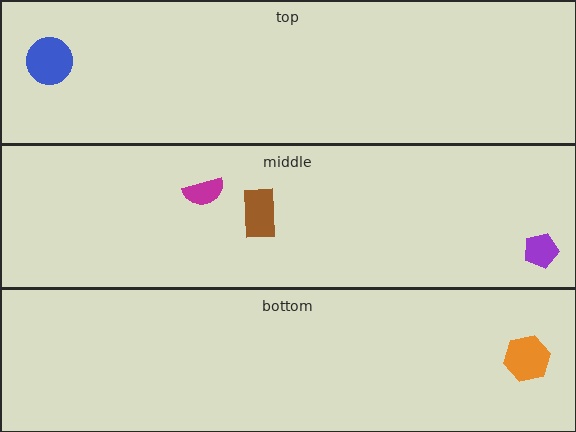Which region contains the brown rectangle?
The middle region.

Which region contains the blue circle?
The top region.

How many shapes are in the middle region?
3.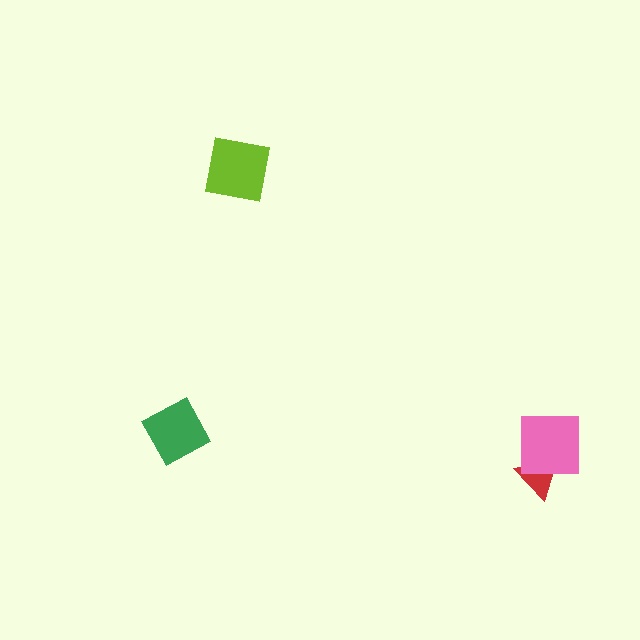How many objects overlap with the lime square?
0 objects overlap with the lime square.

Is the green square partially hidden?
No, no other shape covers it.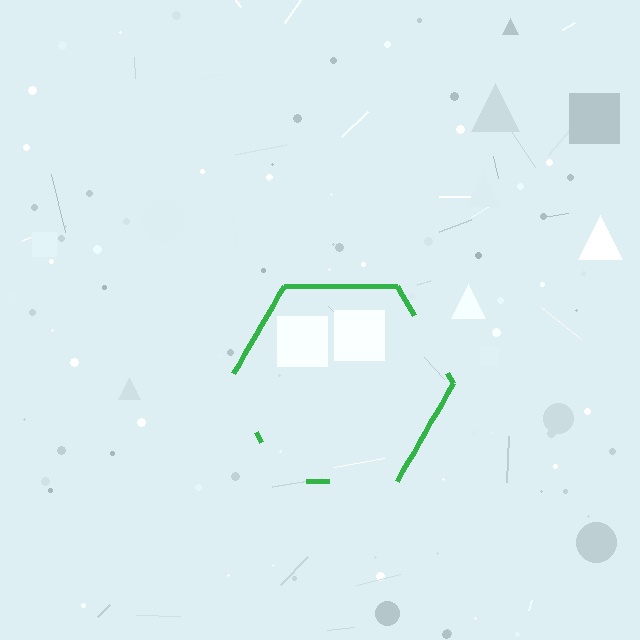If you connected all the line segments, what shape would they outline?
They would outline a hexagon.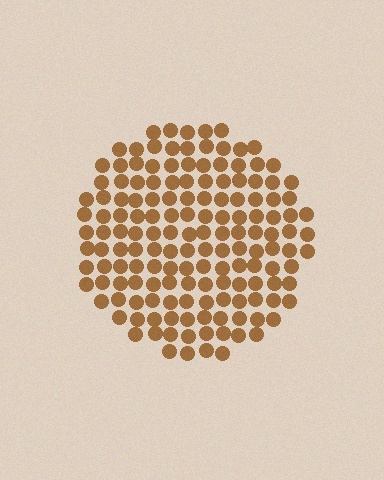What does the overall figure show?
The overall figure shows a circle.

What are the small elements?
The small elements are circles.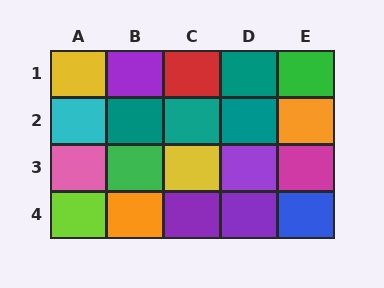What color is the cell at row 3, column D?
Purple.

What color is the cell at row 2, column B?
Teal.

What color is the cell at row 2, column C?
Teal.